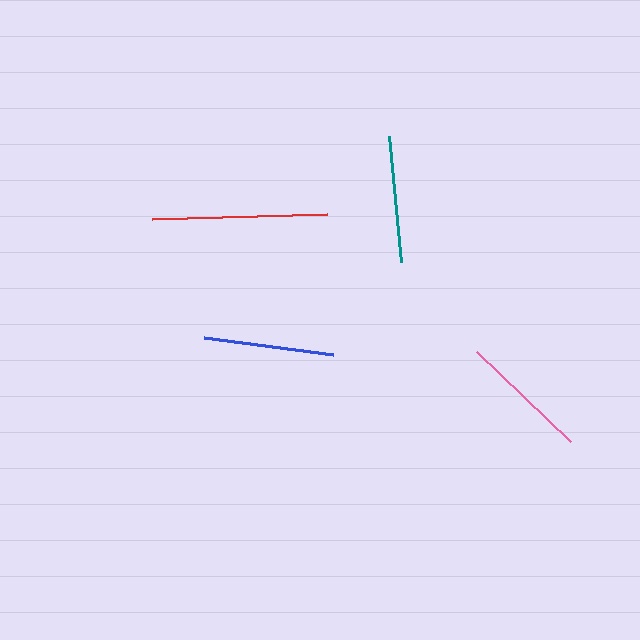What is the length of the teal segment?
The teal segment is approximately 127 pixels long.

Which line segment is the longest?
The red line is the longest at approximately 175 pixels.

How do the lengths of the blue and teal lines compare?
The blue and teal lines are approximately the same length.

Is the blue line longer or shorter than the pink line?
The pink line is longer than the blue line.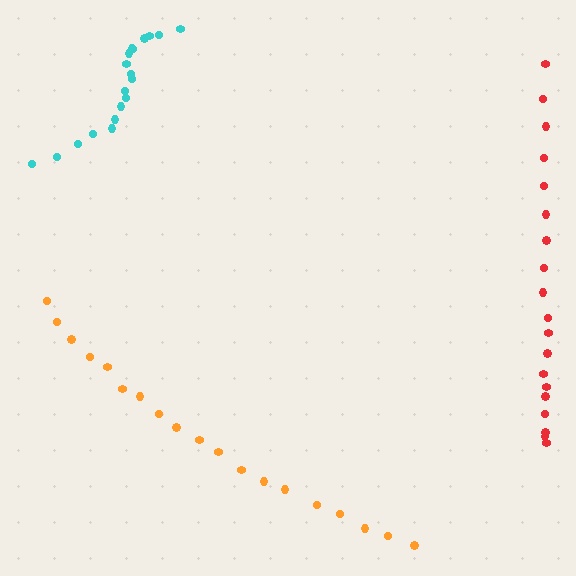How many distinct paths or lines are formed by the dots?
There are 3 distinct paths.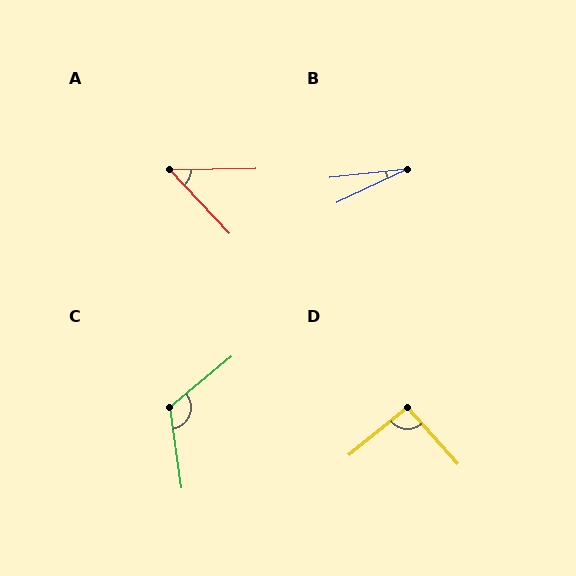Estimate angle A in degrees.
Approximately 48 degrees.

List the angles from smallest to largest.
B (19°), A (48°), D (93°), C (122°).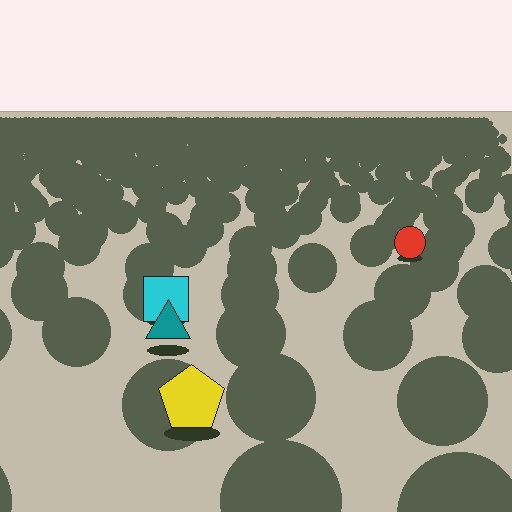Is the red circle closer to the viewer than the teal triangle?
No. The teal triangle is closer — you can tell from the texture gradient: the ground texture is coarser near it.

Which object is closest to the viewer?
The yellow pentagon is closest. The texture marks near it are larger and more spread out.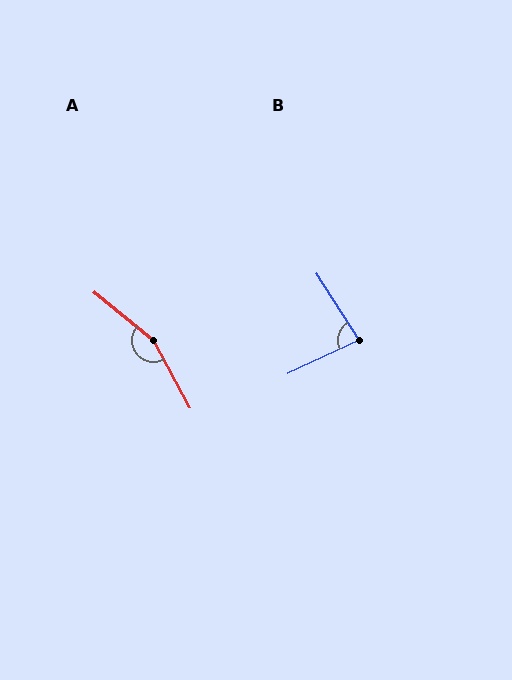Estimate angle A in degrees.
Approximately 158 degrees.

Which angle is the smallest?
B, at approximately 82 degrees.